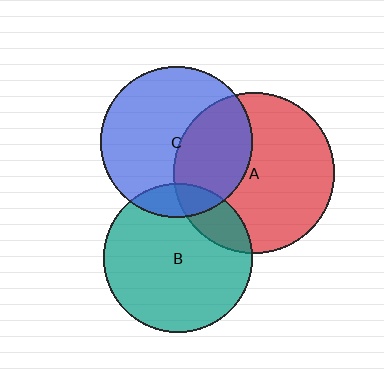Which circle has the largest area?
Circle A (red).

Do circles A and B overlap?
Yes.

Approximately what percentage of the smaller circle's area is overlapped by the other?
Approximately 15%.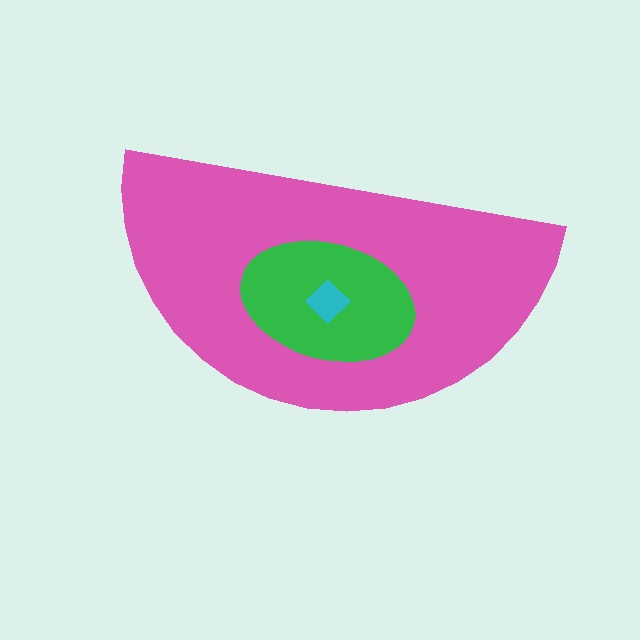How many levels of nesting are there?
3.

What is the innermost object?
The cyan diamond.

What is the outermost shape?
The pink semicircle.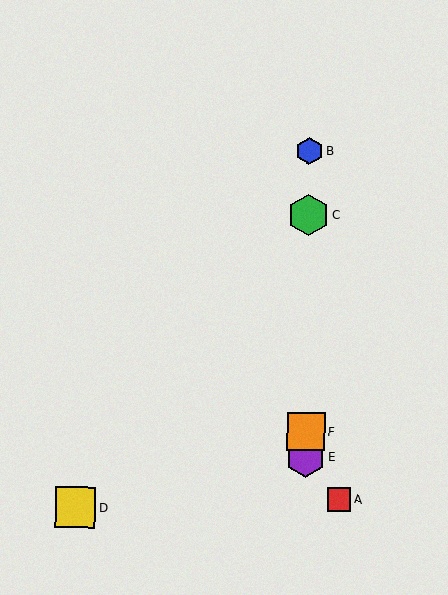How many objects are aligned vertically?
4 objects (B, C, E, F) are aligned vertically.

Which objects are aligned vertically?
Objects B, C, E, F are aligned vertically.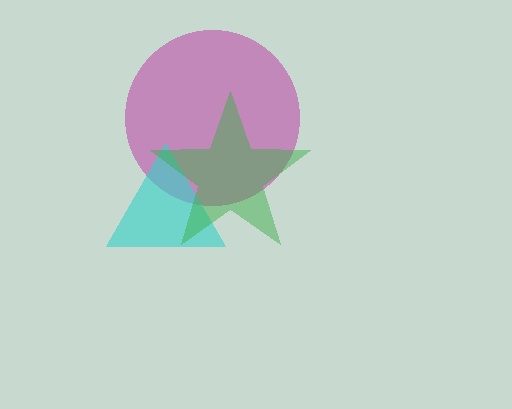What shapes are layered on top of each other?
The layered shapes are: a magenta circle, a cyan triangle, a green star.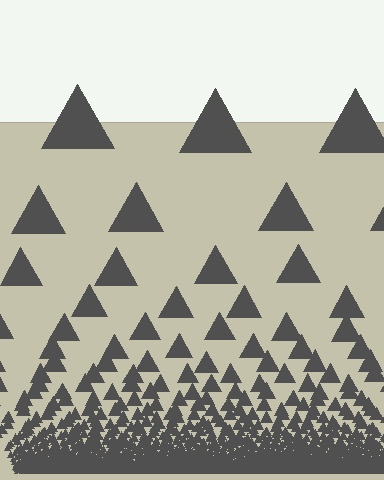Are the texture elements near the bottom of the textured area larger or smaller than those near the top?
Smaller. The gradient is inverted — elements near the bottom are smaller and denser.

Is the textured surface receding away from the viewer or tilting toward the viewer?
The surface appears to tilt toward the viewer. Texture elements get larger and sparser toward the top.